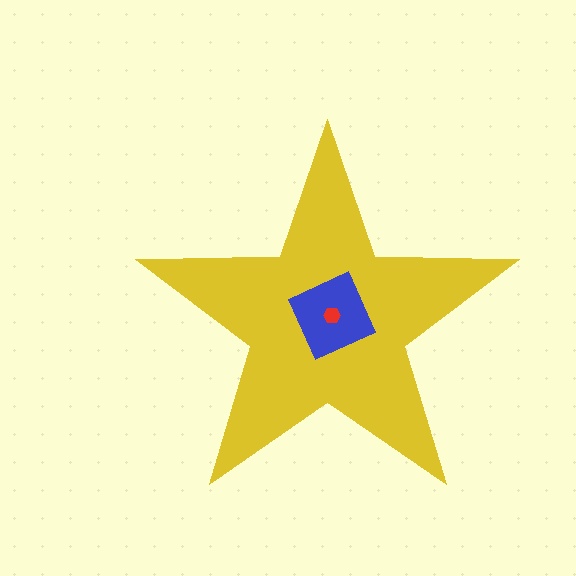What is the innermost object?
The red hexagon.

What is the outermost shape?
The yellow star.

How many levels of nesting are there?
3.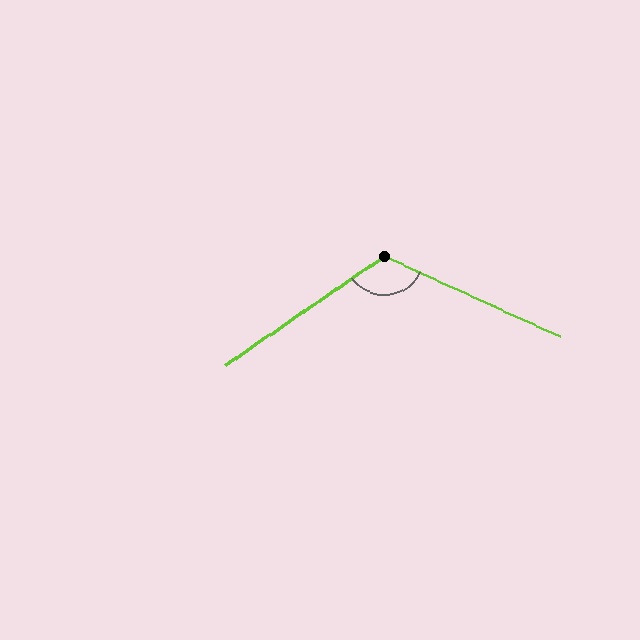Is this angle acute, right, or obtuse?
It is obtuse.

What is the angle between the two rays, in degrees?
Approximately 121 degrees.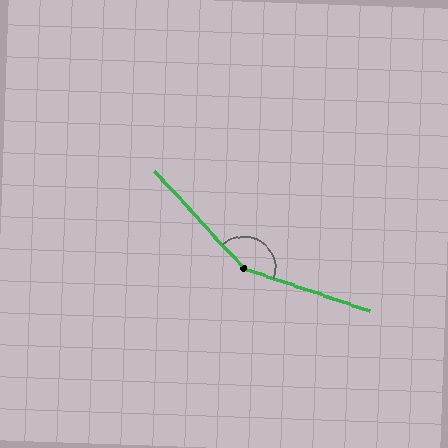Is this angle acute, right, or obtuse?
It is obtuse.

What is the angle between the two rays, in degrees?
Approximately 151 degrees.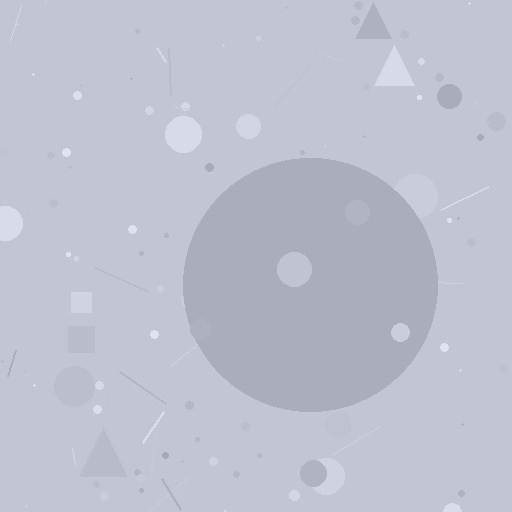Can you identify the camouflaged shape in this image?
The camouflaged shape is a circle.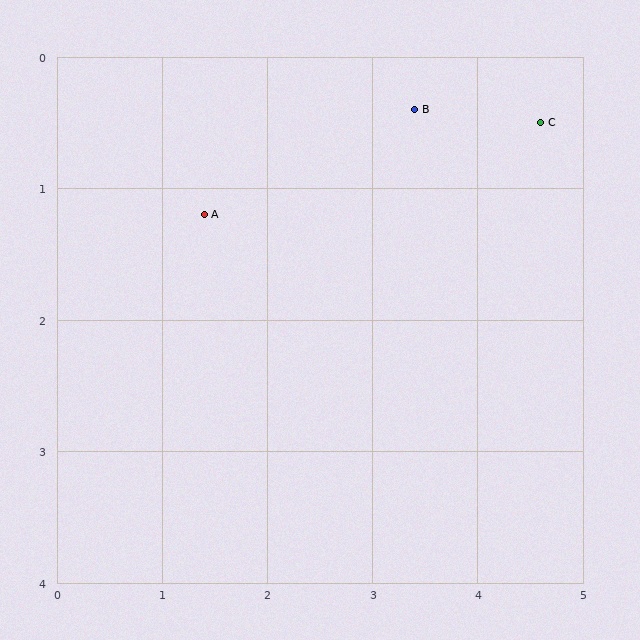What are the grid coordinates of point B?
Point B is at approximately (3.4, 0.4).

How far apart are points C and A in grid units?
Points C and A are about 3.3 grid units apart.